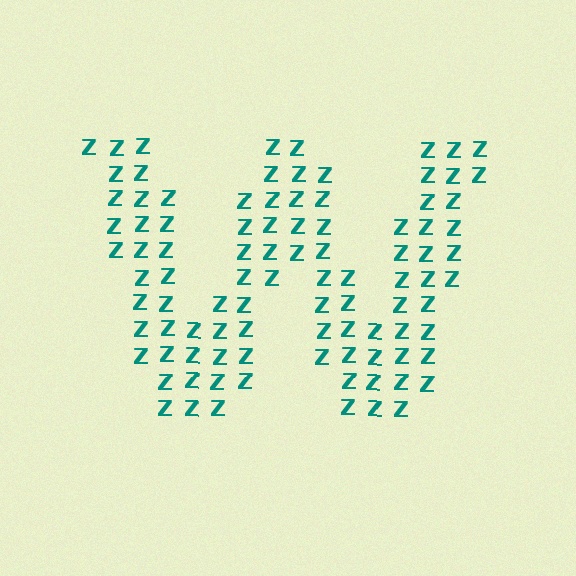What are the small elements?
The small elements are letter Z's.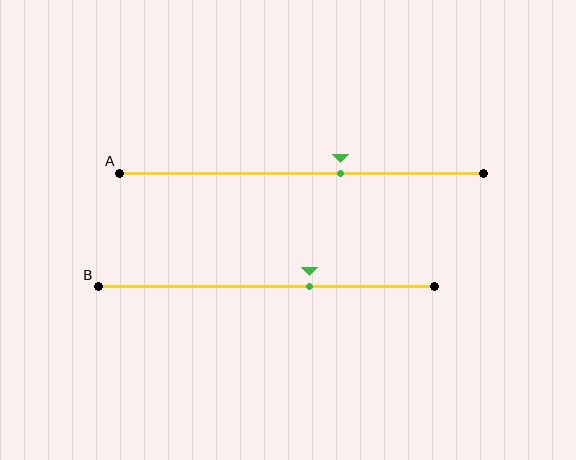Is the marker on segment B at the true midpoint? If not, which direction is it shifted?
No, the marker on segment B is shifted to the right by about 13% of the segment length.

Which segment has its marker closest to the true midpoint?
Segment A has its marker closest to the true midpoint.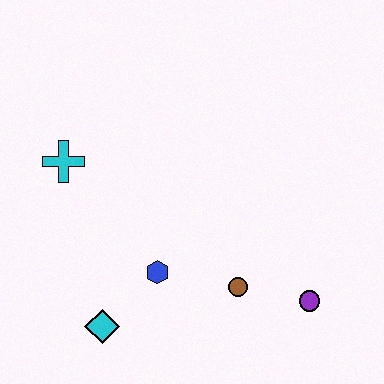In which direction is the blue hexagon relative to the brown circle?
The blue hexagon is to the left of the brown circle.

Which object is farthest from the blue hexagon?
The purple circle is farthest from the blue hexagon.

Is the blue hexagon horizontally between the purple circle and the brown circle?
No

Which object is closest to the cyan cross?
The blue hexagon is closest to the cyan cross.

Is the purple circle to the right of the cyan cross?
Yes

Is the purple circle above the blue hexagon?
No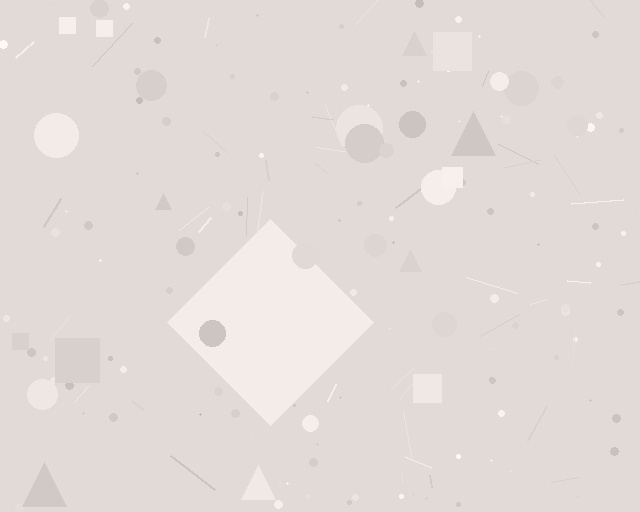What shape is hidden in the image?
A diamond is hidden in the image.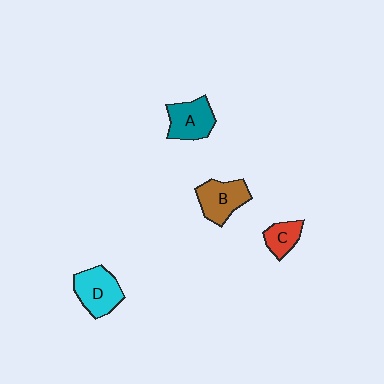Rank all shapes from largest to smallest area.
From largest to smallest: D (cyan), B (brown), A (teal), C (red).